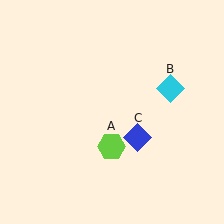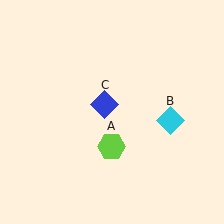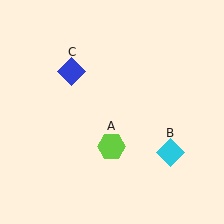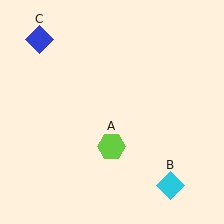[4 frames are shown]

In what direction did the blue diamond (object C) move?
The blue diamond (object C) moved up and to the left.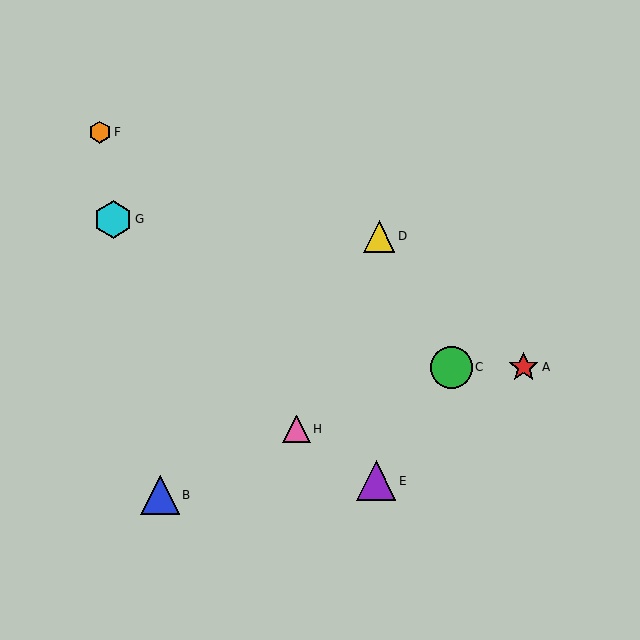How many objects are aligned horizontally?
2 objects (A, C) are aligned horizontally.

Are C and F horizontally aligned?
No, C is at y≈367 and F is at y≈132.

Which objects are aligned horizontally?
Objects A, C are aligned horizontally.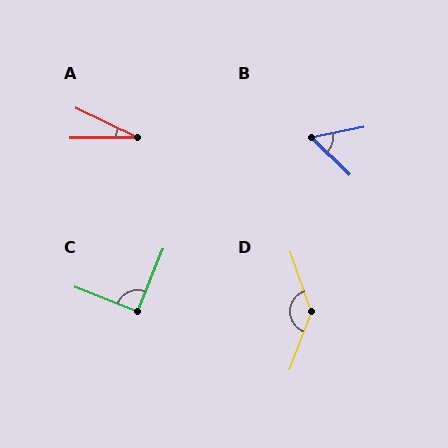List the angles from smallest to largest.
A (26°), B (55°), C (91°), D (140°).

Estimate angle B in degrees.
Approximately 55 degrees.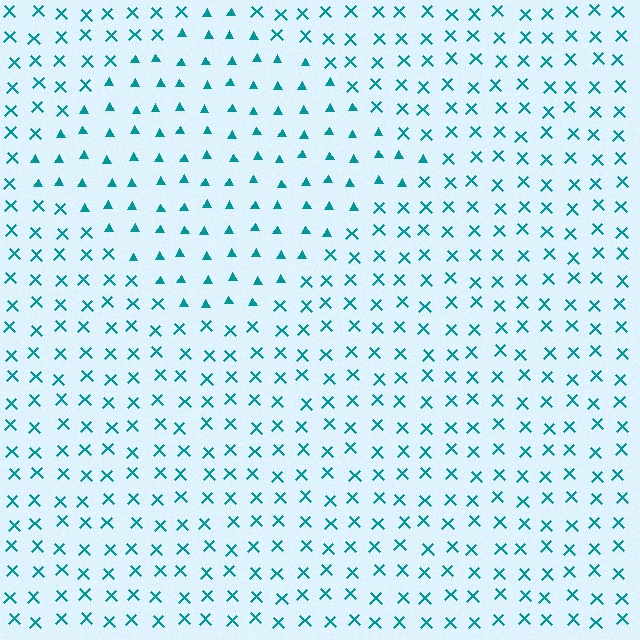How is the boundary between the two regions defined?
The boundary is defined by a change in element shape: triangles inside vs. X marks outside. All elements share the same color and spacing.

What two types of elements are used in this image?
The image uses triangles inside the diamond region and X marks outside it.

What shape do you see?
I see a diamond.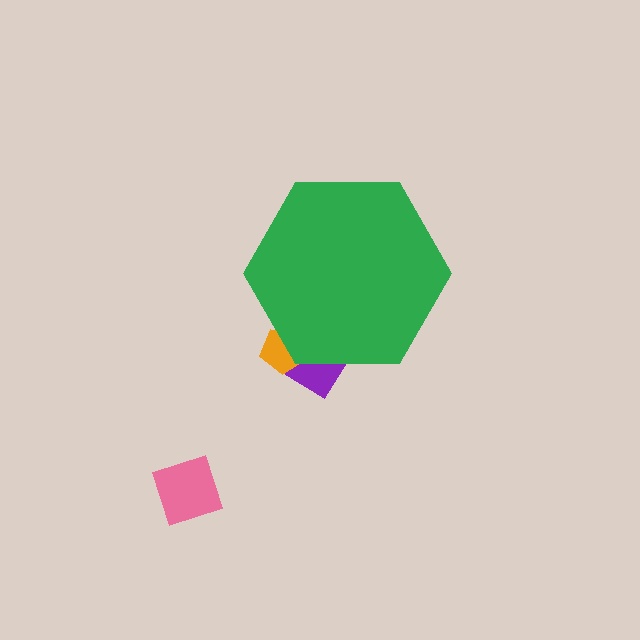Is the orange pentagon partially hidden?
Yes, the orange pentagon is partially hidden behind the green hexagon.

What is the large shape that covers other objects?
A green hexagon.